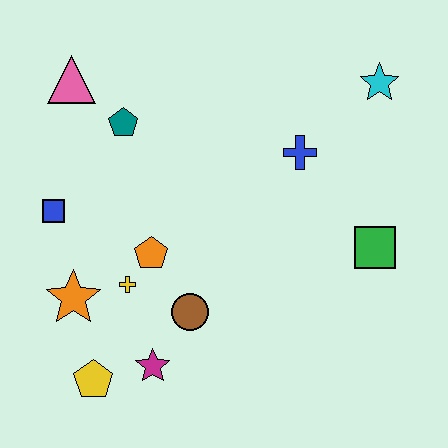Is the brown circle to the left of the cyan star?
Yes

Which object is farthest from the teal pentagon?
The green square is farthest from the teal pentagon.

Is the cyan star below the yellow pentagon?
No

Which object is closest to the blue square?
The orange star is closest to the blue square.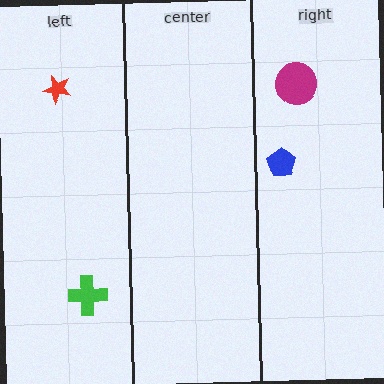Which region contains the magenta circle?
The right region.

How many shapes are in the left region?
2.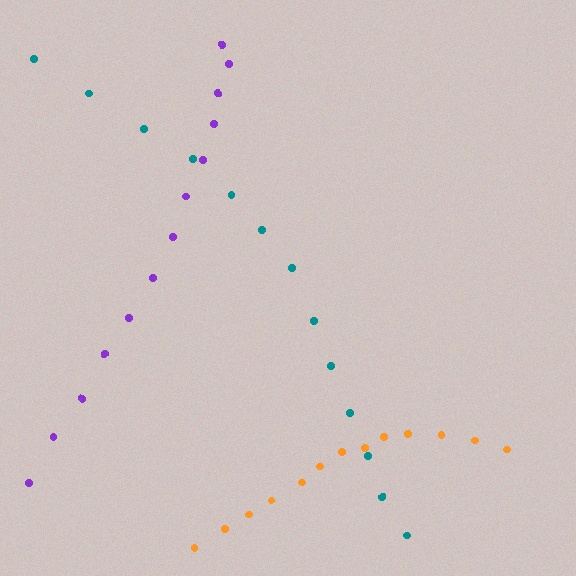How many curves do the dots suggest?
There are 3 distinct paths.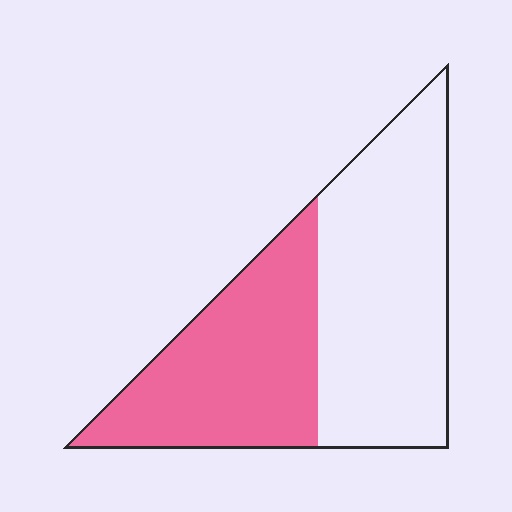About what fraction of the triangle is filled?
About two fifths (2/5).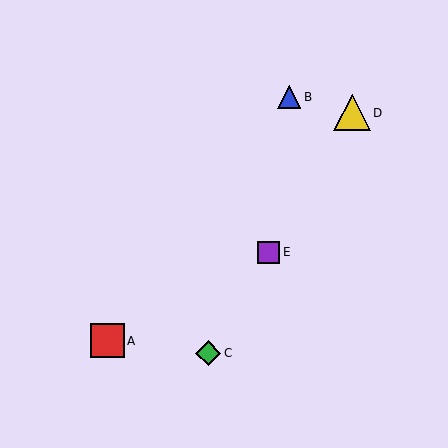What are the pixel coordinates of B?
Object B is at (289, 97).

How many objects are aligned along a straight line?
3 objects (C, D, E) are aligned along a straight line.